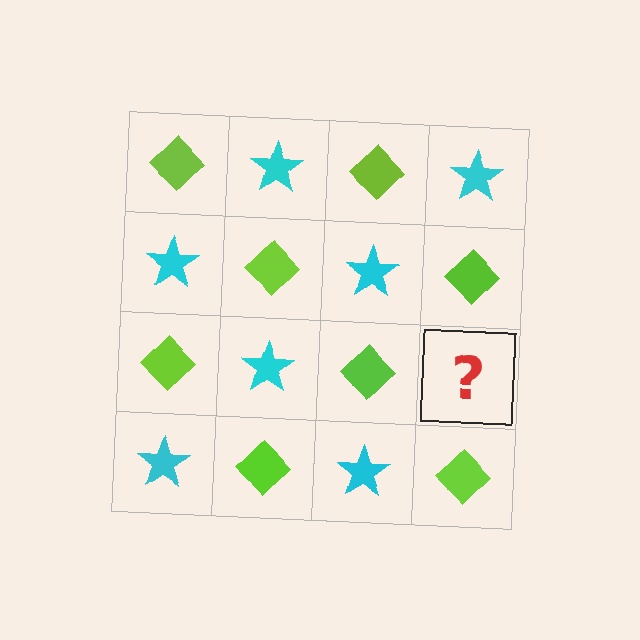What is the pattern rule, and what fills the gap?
The rule is that it alternates lime diamond and cyan star in a checkerboard pattern. The gap should be filled with a cyan star.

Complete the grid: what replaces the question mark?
The question mark should be replaced with a cyan star.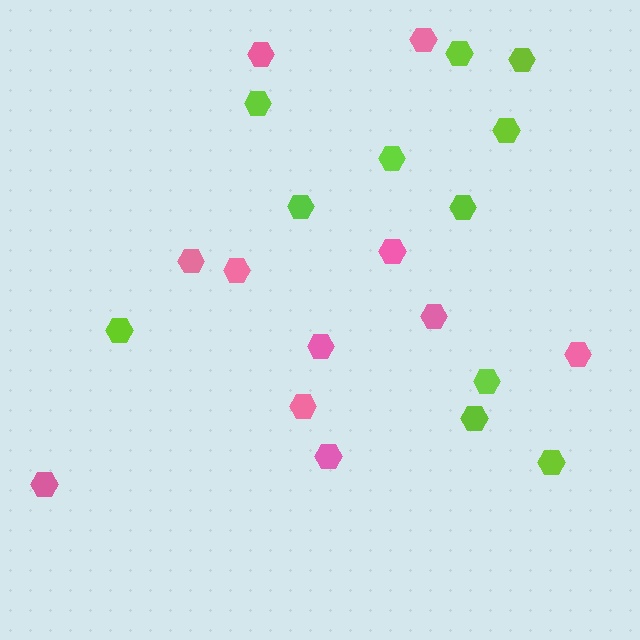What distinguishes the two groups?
There are 2 groups: one group of lime hexagons (11) and one group of pink hexagons (11).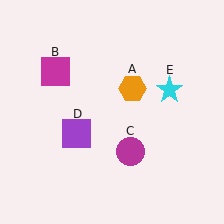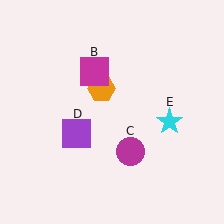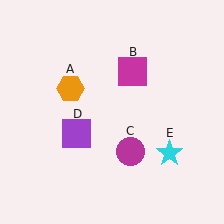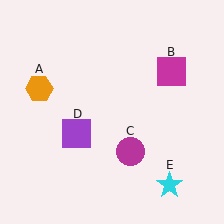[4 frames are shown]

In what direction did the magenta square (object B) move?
The magenta square (object B) moved right.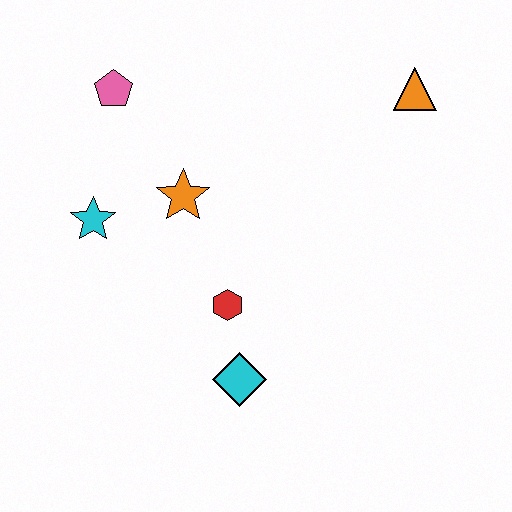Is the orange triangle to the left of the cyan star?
No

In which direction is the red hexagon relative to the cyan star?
The red hexagon is to the right of the cyan star.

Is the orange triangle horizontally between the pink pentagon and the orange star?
No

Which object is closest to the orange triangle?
The orange star is closest to the orange triangle.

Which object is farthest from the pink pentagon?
The cyan diamond is farthest from the pink pentagon.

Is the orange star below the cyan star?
No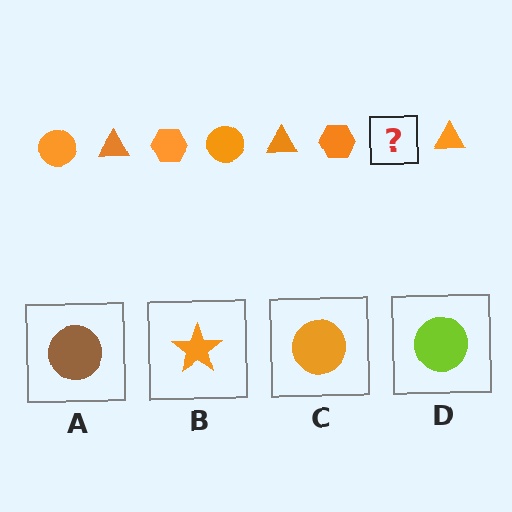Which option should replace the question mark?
Option C.